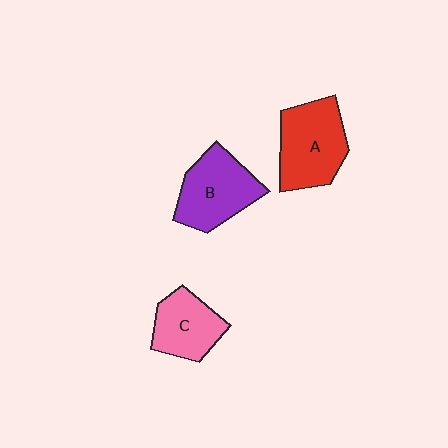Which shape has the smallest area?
Shape C (pink).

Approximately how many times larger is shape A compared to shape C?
Approximately 1.4 times.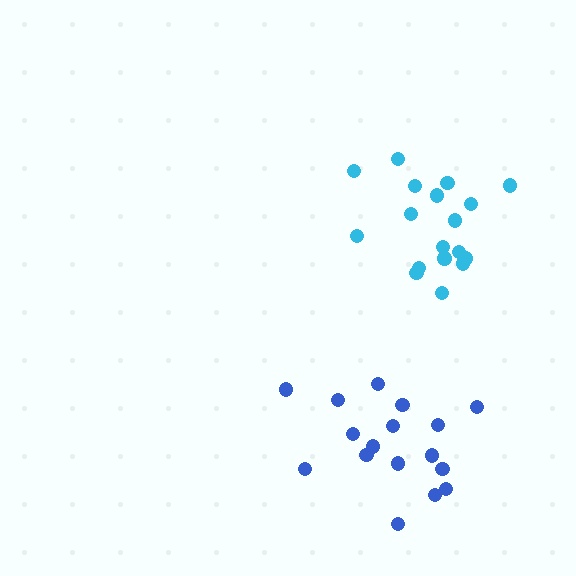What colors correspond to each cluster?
The clusters are colored: blue, cyan.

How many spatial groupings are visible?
There are 2 spatial groupings.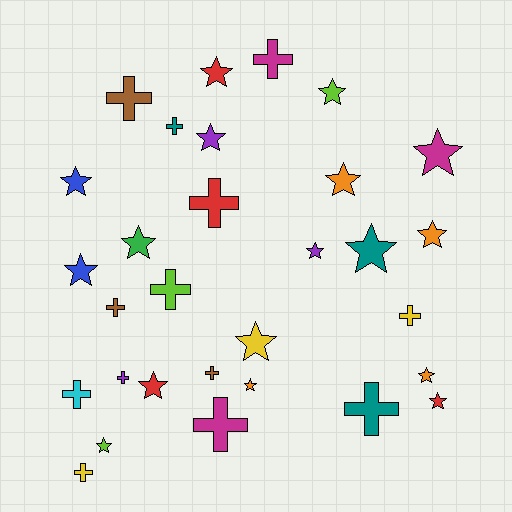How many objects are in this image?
There are 30 objects.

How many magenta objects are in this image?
There are 3 magenta objects.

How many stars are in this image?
There are 17 stars.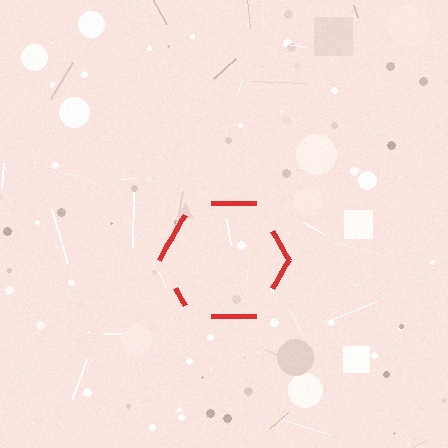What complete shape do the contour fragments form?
The contour fragments form a hexagon.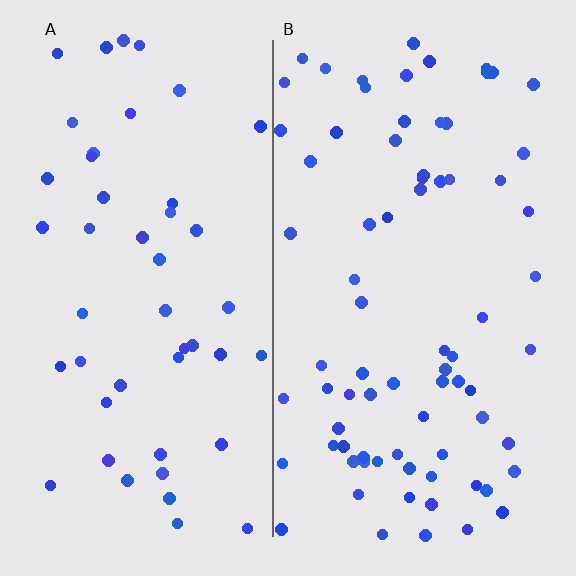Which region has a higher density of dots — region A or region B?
B (the right).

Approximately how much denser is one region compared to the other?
Approximately 1.6× — region B over region A.